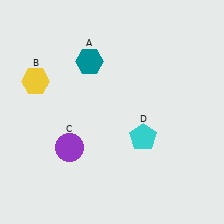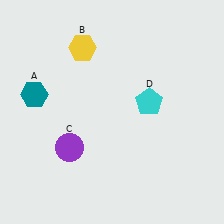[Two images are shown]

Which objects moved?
The objects that moved are: the teal hexagon (A), the yellow hexagon (B), the cyan pentagon (D).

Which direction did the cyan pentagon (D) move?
The cyan pentagon (D) moved up.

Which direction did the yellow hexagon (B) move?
The yellow hexagon (B) moved right.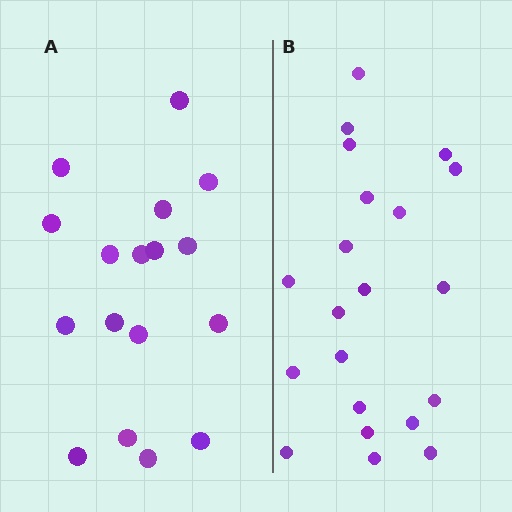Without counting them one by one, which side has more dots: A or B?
Region B (the right region) has more dots.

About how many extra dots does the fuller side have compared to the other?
Region B has about 4 more dots than region A.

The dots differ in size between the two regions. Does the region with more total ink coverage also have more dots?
No. Region A has more total ink coverage because its dots are larger, but region B actually contains more individual dots. Total area can be misleading — the number of items is what matters here.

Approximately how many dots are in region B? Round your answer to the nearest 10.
About 20 dots. (The exact count is 21, which rounds to 20.)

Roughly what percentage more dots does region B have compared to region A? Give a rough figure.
About 25% more.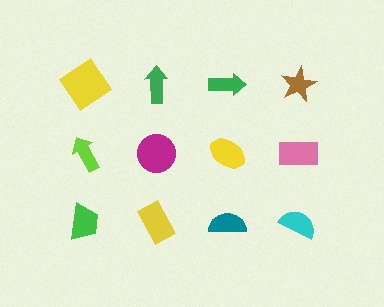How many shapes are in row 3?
4 shapes.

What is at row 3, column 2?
A yellow rectangle.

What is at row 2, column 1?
A lime arrow.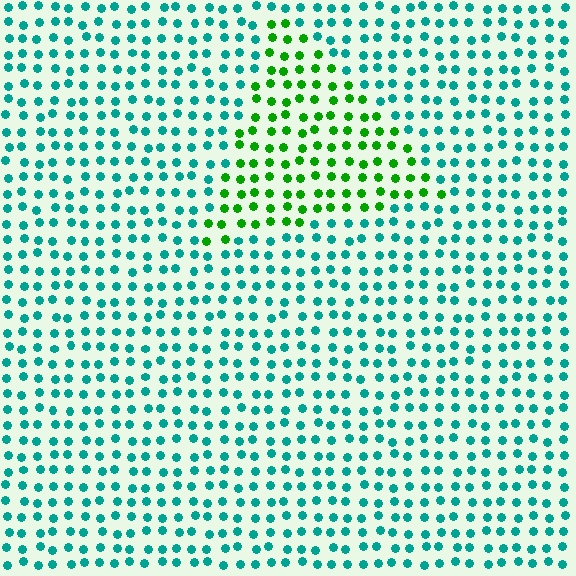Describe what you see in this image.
The image is filled with small teal elements in a uniform arrangement. A triangle-shaped region is visible where the elements are tinted to a slightly different hue, forming a subtle color boundary.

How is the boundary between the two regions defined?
The boundary is defined purely by a slight shift in hue (about 55 degrees). Spacing, size, and orientation are identical on both sides.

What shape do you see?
I see a triangle.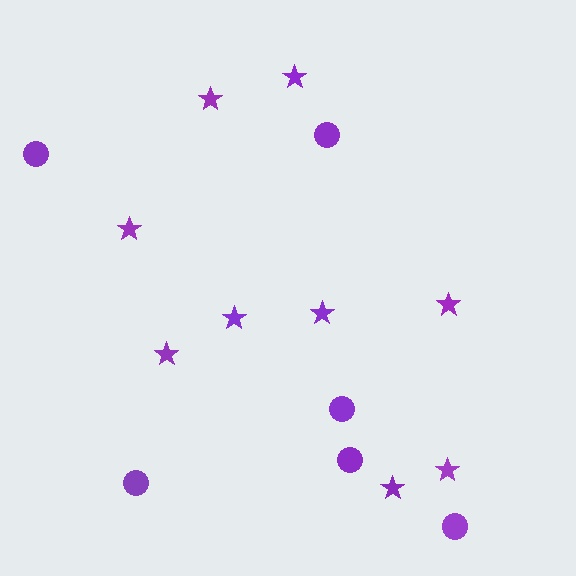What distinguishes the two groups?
There are 2 groups: one group of stars (9) and one group of circles (6).